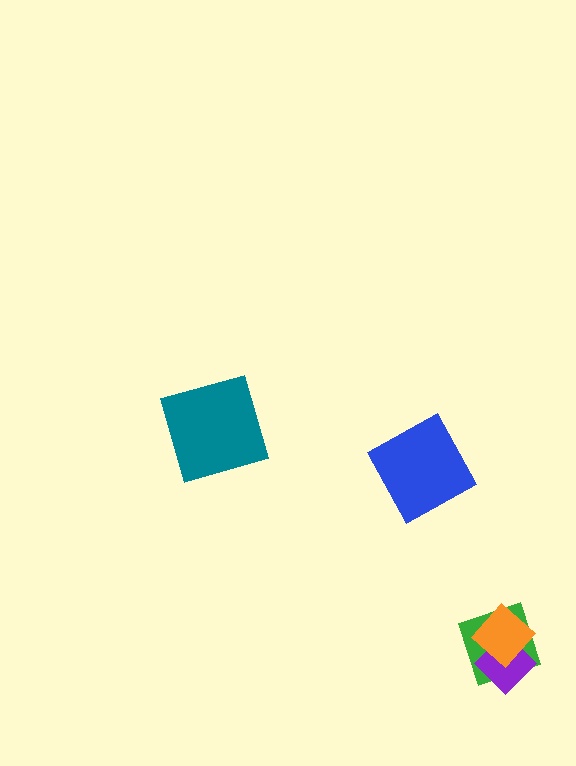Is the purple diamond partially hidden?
Yes, it is partially covered by another shape.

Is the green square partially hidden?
Yes, it is partially covered by another shape.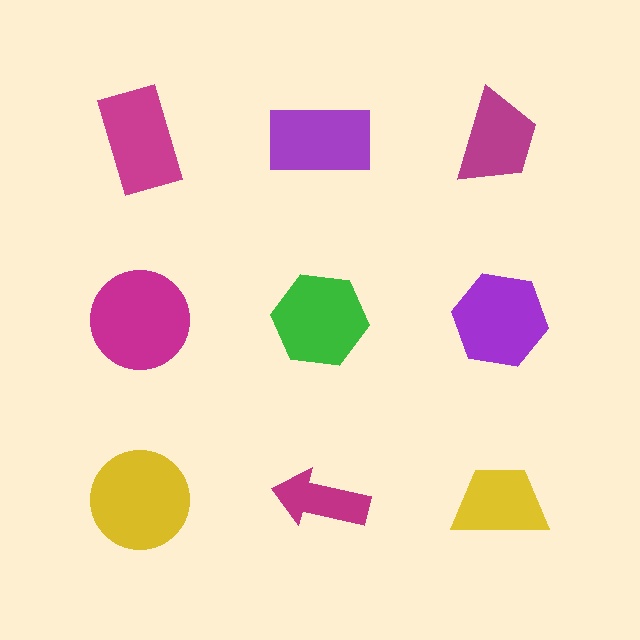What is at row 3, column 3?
A yellow trapezoid.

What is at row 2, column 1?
A magenta circle.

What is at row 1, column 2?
A purple rectangle.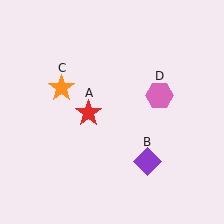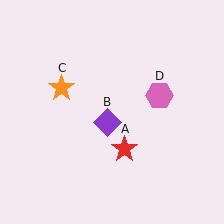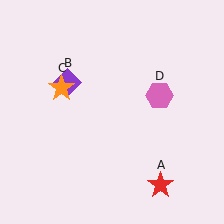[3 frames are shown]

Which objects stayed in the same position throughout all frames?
Orange star (object C) and pink hexagon (object D) remained stationary.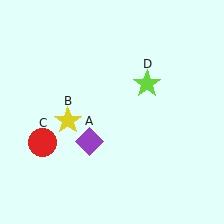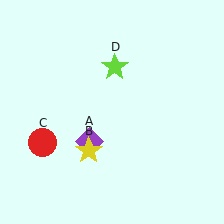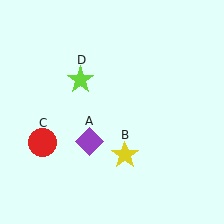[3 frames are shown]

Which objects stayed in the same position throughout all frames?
Purple diamond (object A) and red circle (object C) remained stationary.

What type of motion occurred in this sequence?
The yellow star (object B), lime star (object D) rotated counterclockwise around the center of the scene.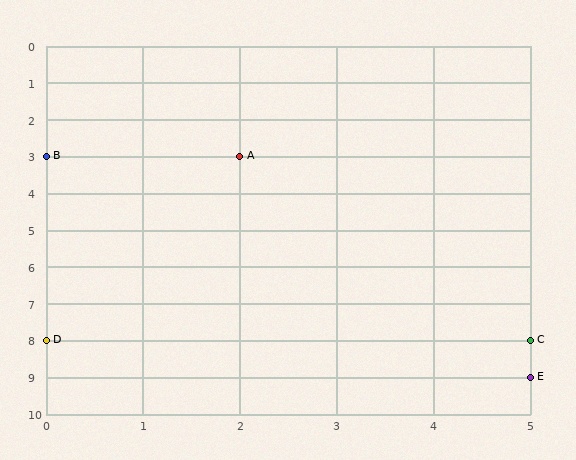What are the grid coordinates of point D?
Point D is at grid coordinates (0, 8).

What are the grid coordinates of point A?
Point A is at grid coordinates (2, 3).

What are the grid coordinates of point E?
Point E is at grid coordinates (5, 9).